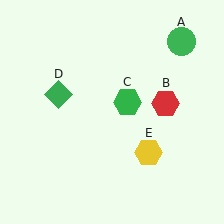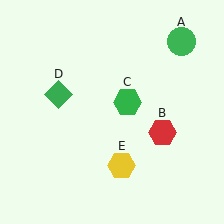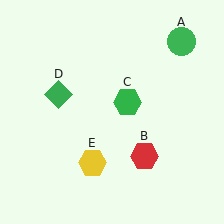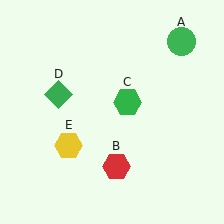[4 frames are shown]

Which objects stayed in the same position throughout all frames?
Green circle (object A) and green hexagon (object C) and green diamond (object D) remained stationary.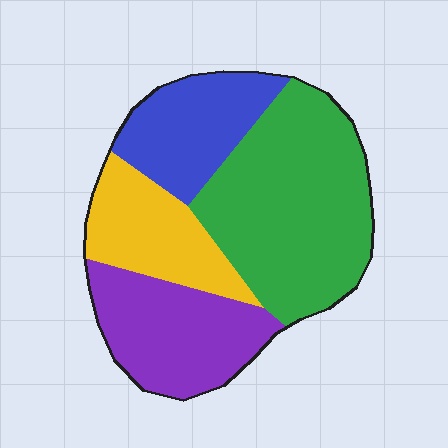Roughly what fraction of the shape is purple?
Purple takes up about one quarter (1/4) of the shape.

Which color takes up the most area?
Green, at roughly 40%.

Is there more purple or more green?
Green.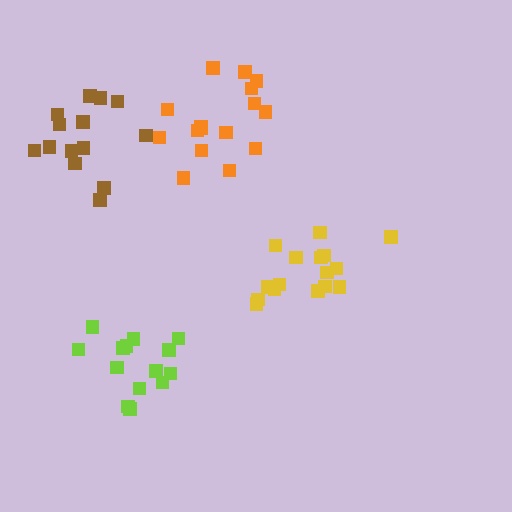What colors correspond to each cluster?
The clusters are colored: lime, yellow, orange, brown.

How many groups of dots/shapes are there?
There are 4 groups.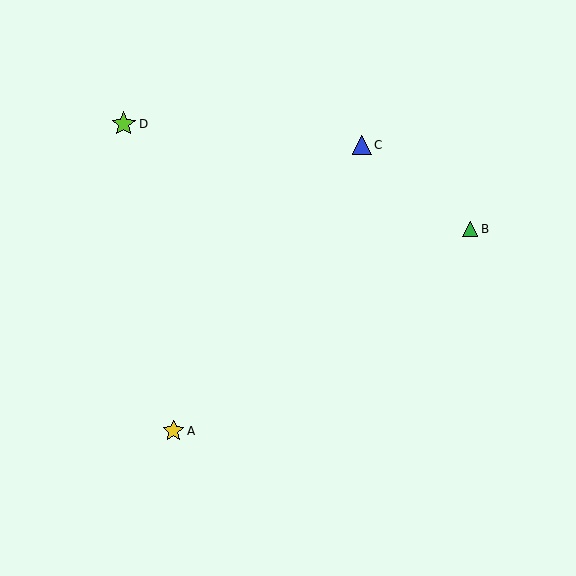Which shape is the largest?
The lime star (labeled D) is the largest.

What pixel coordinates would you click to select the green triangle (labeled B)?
Click at (470, 229) to select the green triangle B.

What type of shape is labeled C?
Shape C is a blue triangle.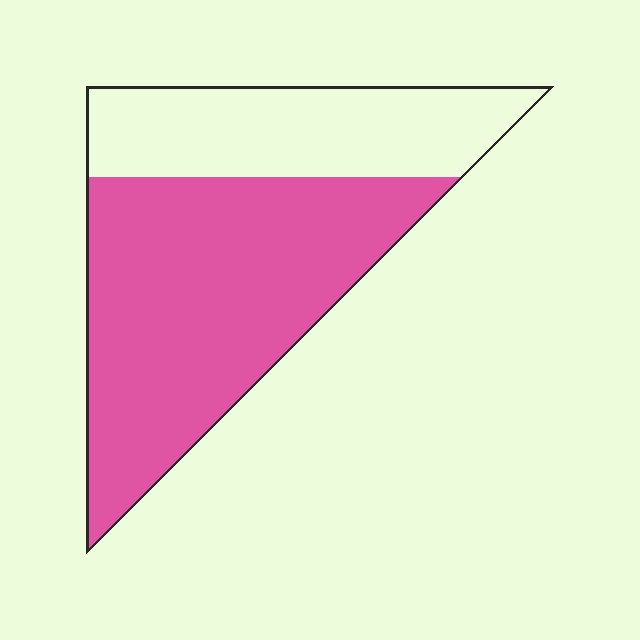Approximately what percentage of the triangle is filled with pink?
Approximately 65%.